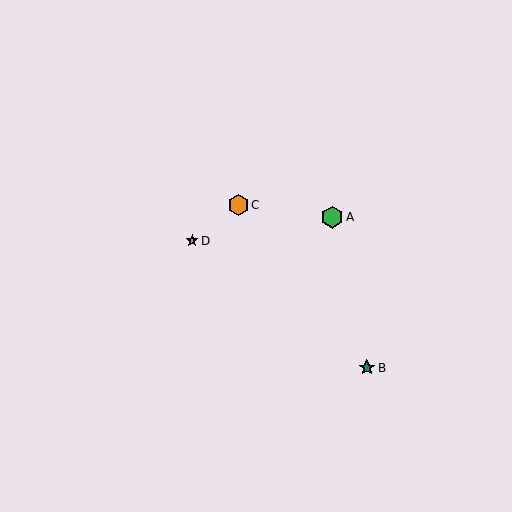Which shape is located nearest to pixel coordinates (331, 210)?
The green hexagon (labeled A) at (332, 217) is nearest to that location.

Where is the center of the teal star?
The center of the teal star is at (367, 368).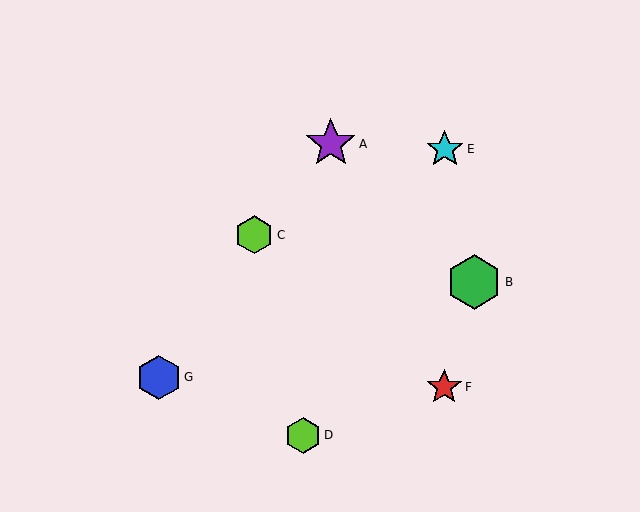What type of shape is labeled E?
Shape E is a cyan star.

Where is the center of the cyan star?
The center of the cyan star is at (445, 149).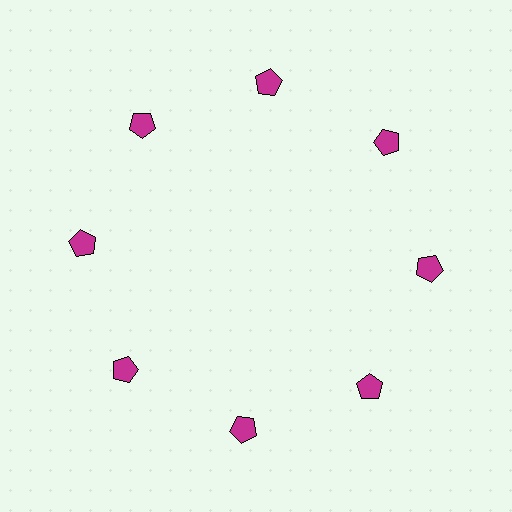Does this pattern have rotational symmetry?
Yes, this pattern has 8-fold rotational symmetry. It looks the same after rotating 45 degrees around the center.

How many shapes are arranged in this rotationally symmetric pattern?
There are 8 shapes, arranged in 8 groups of 1.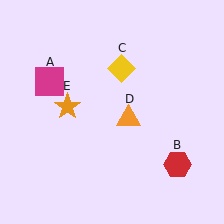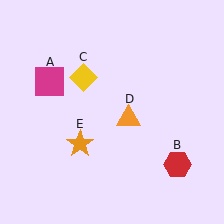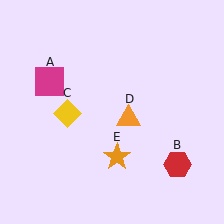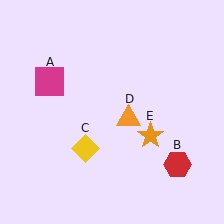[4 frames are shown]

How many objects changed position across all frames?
2 objects changed position: yellow diamond (object C), orange star (object E).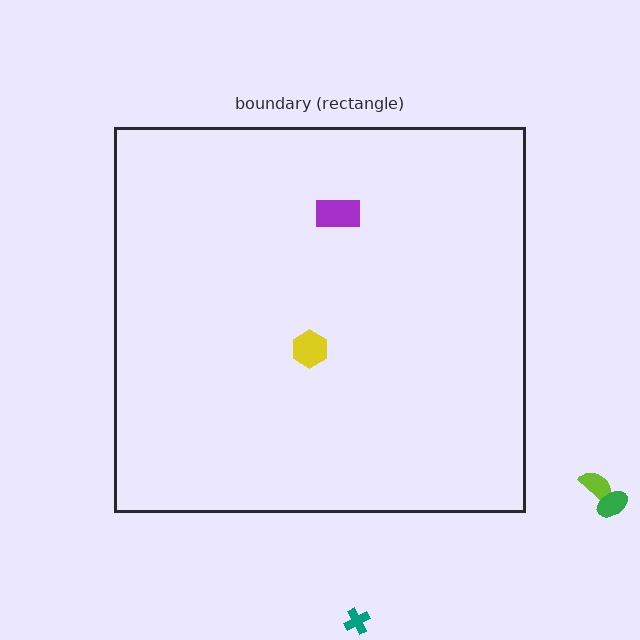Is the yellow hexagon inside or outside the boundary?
Inside.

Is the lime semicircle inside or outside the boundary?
Outside.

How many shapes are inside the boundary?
2 inside, 3 outside.